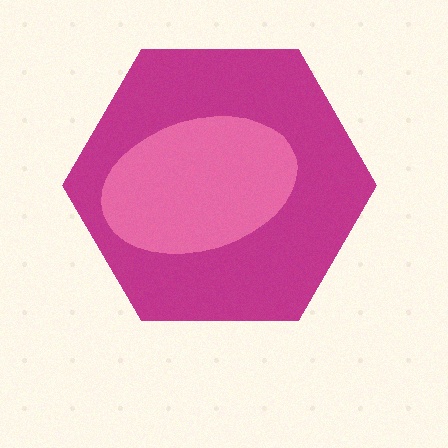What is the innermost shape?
The pink ellipse.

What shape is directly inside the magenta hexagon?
The pink ellipse.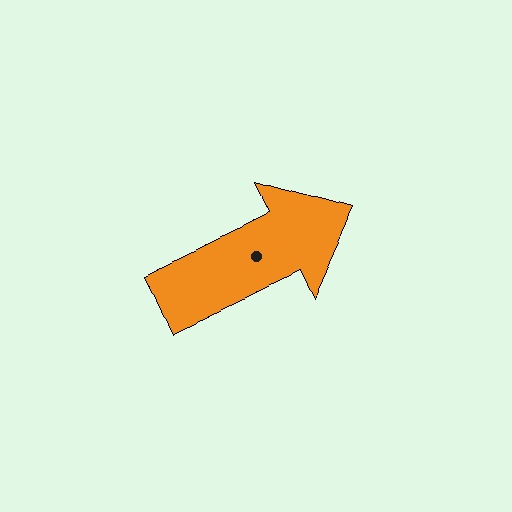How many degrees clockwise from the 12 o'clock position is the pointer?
Approximately 65 degrees.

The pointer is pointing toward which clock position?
Roughly 2 o'clock.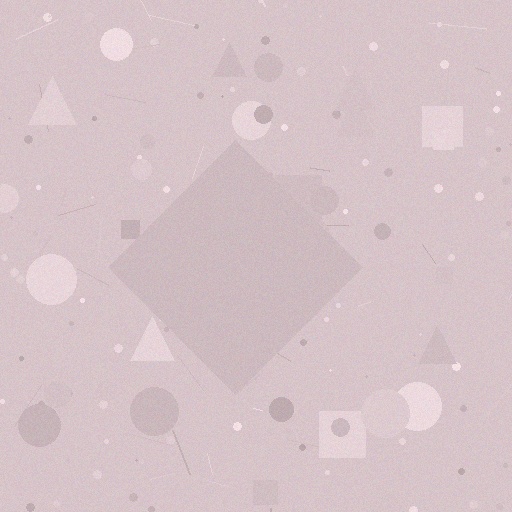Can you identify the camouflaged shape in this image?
The camouflaged shape is a diamond.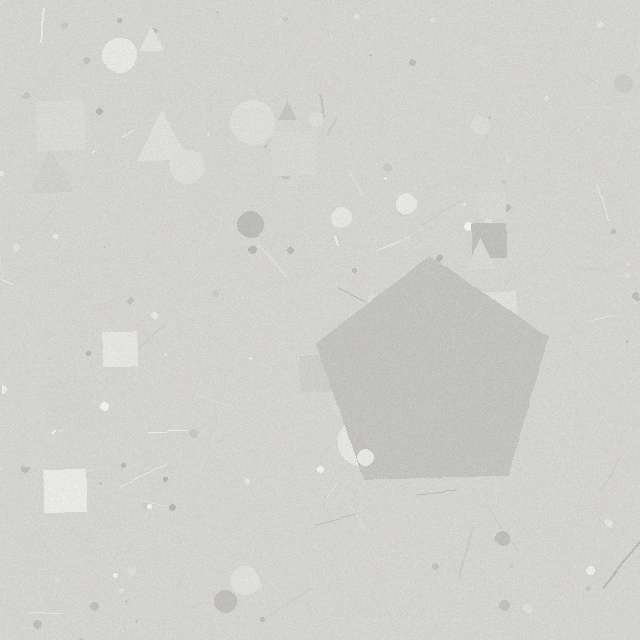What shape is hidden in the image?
A pentagon is hidden in the image.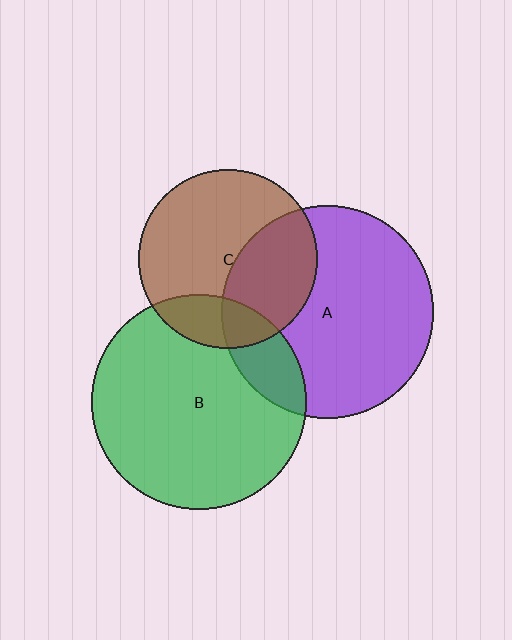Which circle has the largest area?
Circle B (green).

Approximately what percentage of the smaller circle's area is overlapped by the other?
Approximately 20%.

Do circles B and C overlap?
Yes.